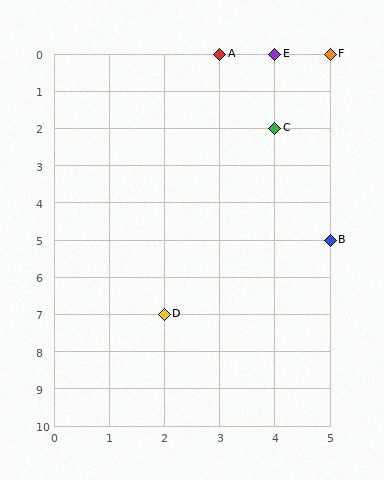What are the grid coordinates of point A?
Point A is at grid coordinates (3, 0).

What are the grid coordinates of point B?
Point B is at grid coordinates (5, 5).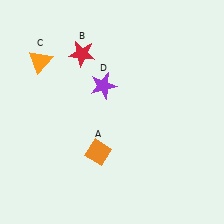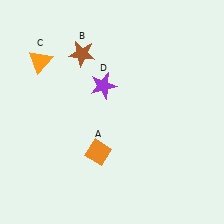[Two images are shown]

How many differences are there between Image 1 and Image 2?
There is 1 difference between the two images.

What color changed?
The star (B) changed from red in Image 1 to brown in Image 2.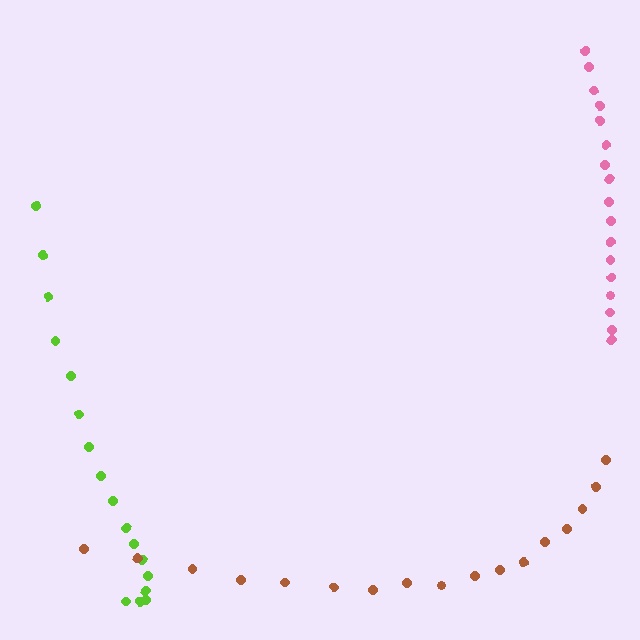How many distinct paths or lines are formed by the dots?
There are 3 distinct paths.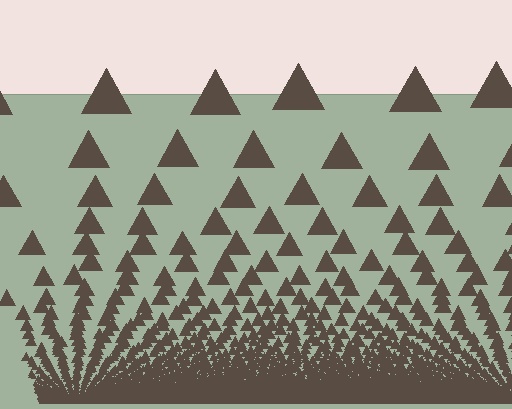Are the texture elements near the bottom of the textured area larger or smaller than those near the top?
Smaller. The gradient is inverted — elements near the bottom are smaller and denser.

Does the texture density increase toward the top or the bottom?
Density increases toward the bottom.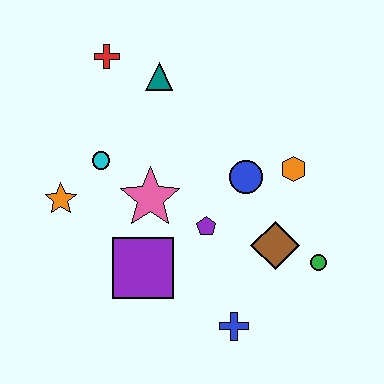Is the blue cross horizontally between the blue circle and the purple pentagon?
Yes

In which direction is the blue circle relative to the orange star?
The blue circle is to the right of the orange star.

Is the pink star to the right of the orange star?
Yes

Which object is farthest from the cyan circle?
The green circle is farthest from the cyan circle.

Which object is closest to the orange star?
The cyan circle is closest to the orange star.